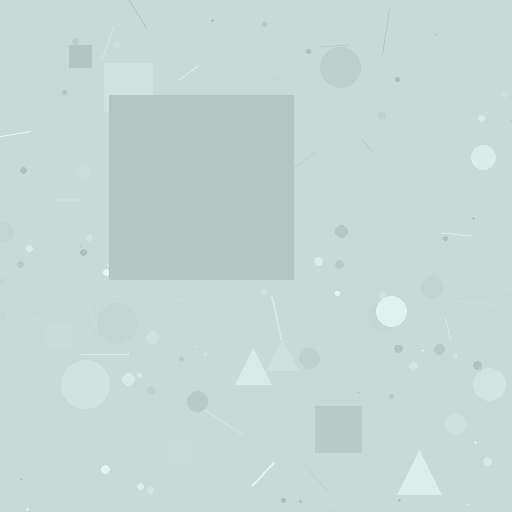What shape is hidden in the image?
A square is hidden in the image.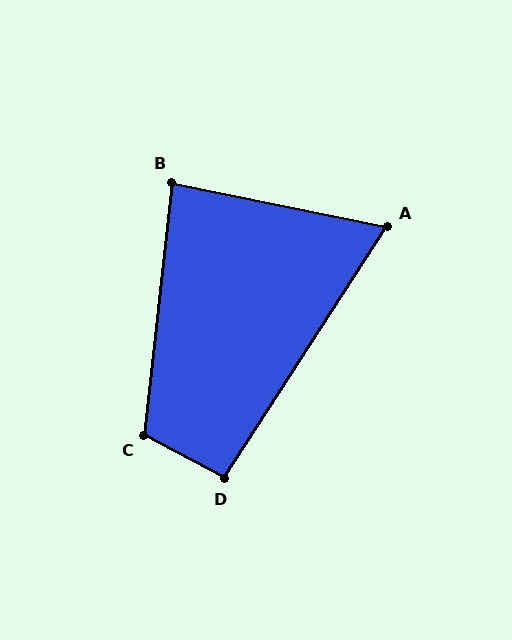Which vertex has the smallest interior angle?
A, at approximately 69 degrees.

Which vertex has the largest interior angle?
C, at approximately 111 degrees.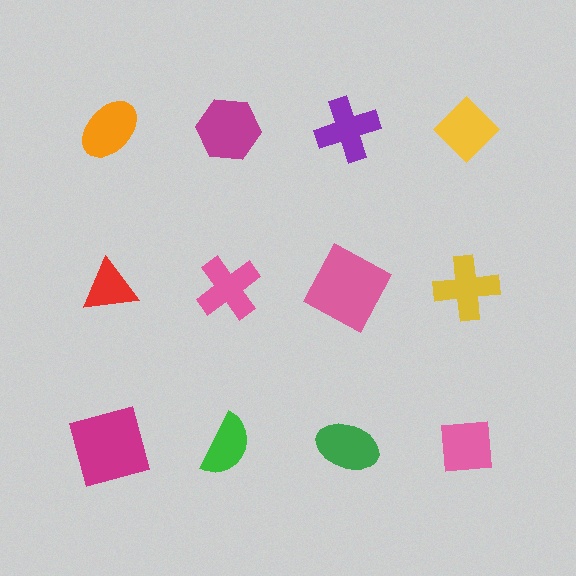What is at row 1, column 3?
A purple cross.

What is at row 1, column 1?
An orange ellipse.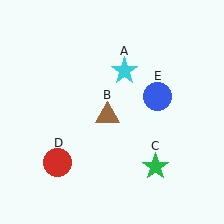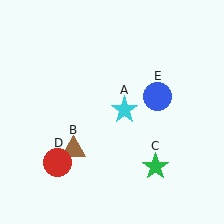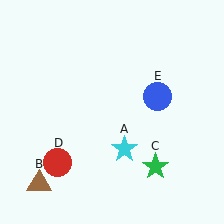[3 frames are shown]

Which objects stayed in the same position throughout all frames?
Green star (object C) and red circle (object D) and blue circle (object E) remained stationary.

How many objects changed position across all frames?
2 objects changed position: cyan star (object A), brown triangle (object B).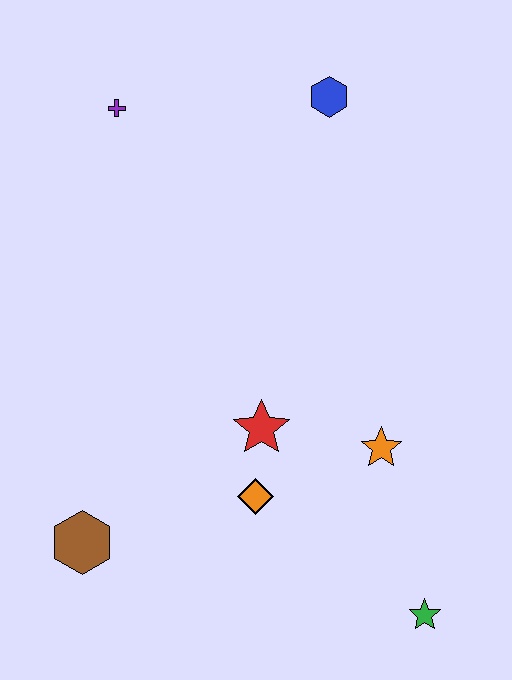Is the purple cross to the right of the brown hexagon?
Yes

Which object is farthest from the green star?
The purple cross is farthest from the green star.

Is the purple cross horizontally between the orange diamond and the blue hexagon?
No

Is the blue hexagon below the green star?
No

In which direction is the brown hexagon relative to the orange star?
The brown hexagon is to the left of the orange star.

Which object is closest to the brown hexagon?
The orange diamond is closest to the brown hexagon.